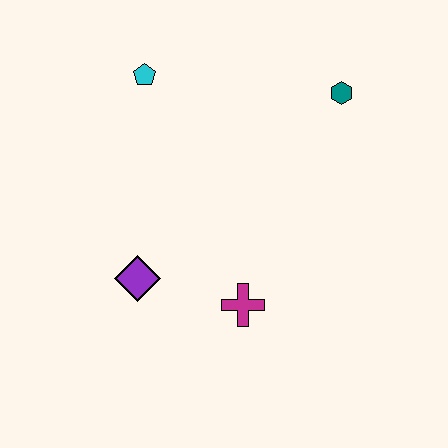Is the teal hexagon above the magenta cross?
Yes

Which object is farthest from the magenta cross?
The cyan pentagon is farthest from the magenta cross.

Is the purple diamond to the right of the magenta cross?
No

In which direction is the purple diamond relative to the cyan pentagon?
The purple diamond is below the cyan pentagon.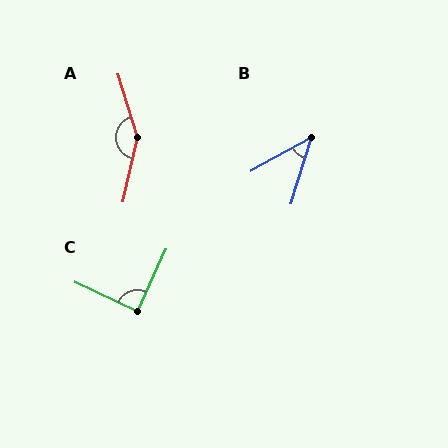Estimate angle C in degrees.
Approximately 89 degrees.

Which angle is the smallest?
B, at approximately 44 degrees.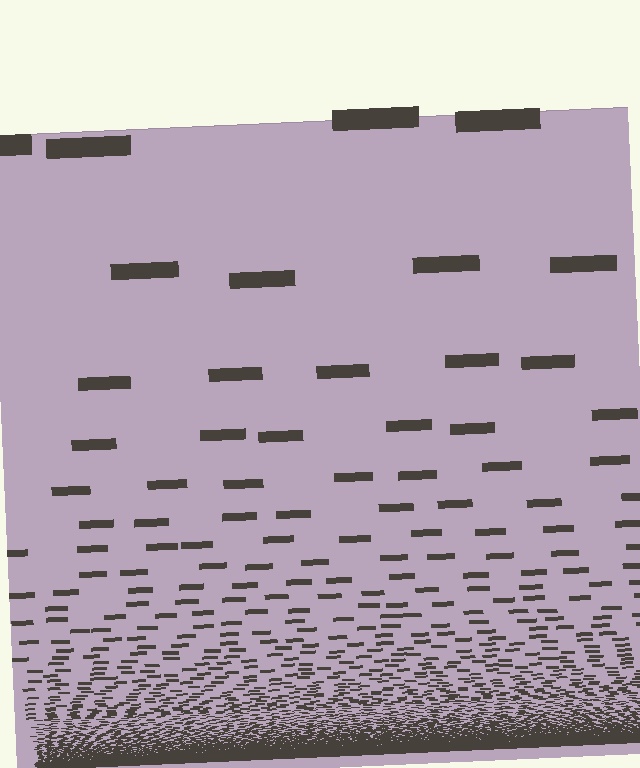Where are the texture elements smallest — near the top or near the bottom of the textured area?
Near the bottom.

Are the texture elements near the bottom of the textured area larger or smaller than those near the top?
Smaller. The gradient is inverted — elements near the bottom are smaller and denser.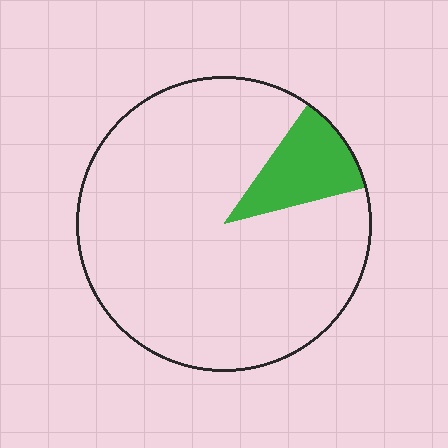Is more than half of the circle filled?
No.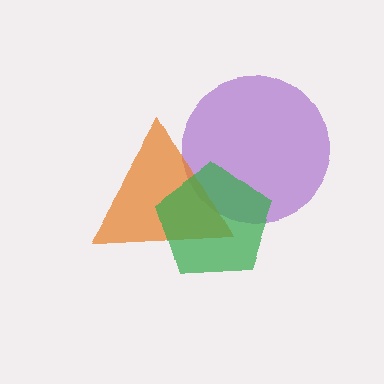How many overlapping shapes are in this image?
There are 3 overlapping shapes in the image.